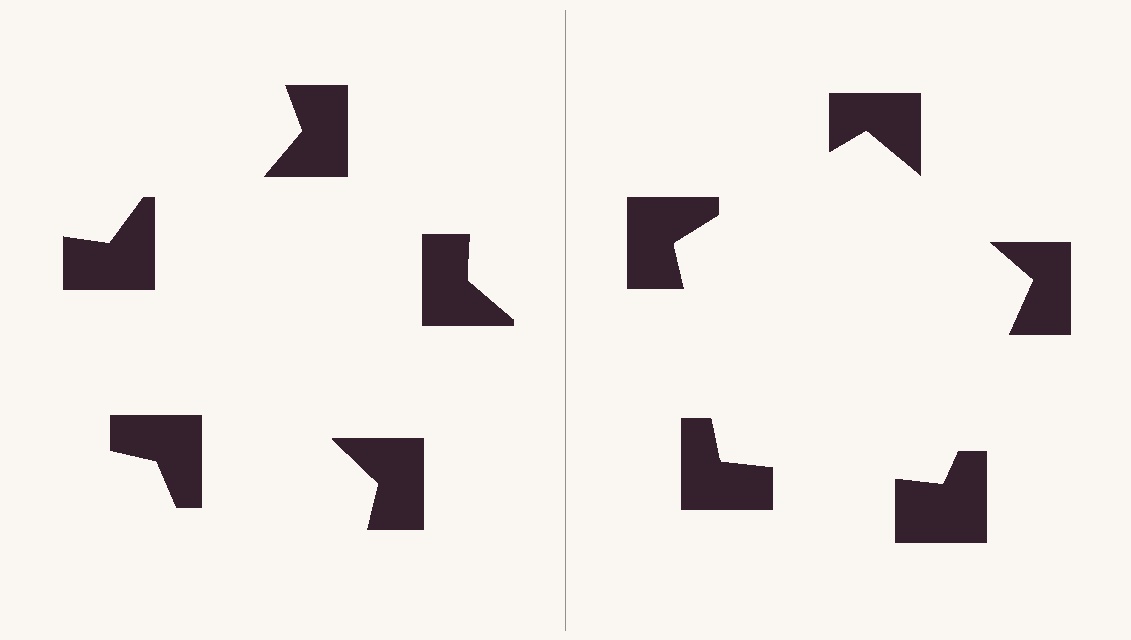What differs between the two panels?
The notched squares are positioned identically on both sides; only the wedge orientations differ. On the right they align to a pentagon; on the left they are misaligned.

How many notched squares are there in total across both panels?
10 — 5 on each side.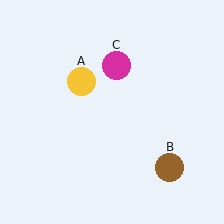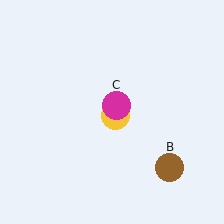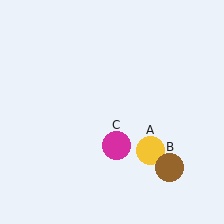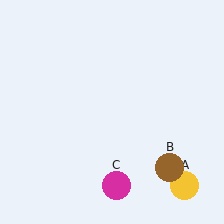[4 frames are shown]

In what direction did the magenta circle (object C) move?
The magenta circle (object C) moved down.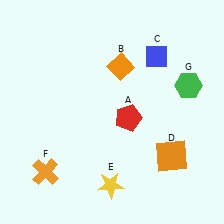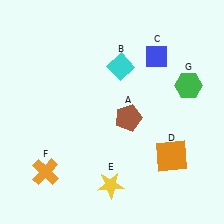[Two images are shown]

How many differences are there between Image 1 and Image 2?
There are 2 differences between the two images.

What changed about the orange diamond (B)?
In Image 1, B is orange. In Image 2, it changed to cyan.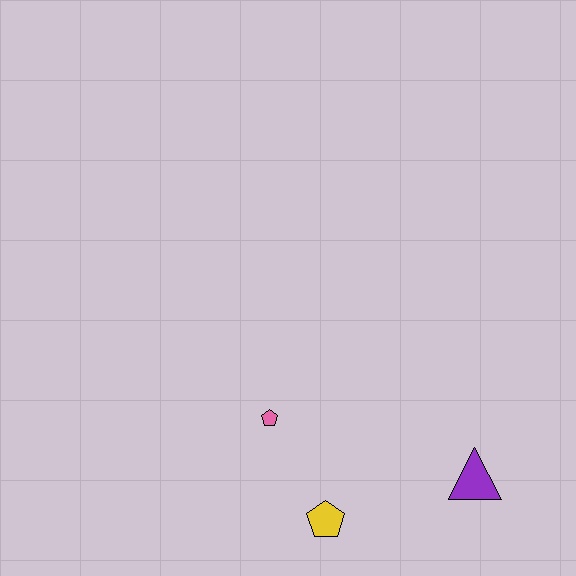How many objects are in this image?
There are 3 objects.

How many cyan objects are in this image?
There are no cyan objects.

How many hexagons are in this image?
There are no hexagons.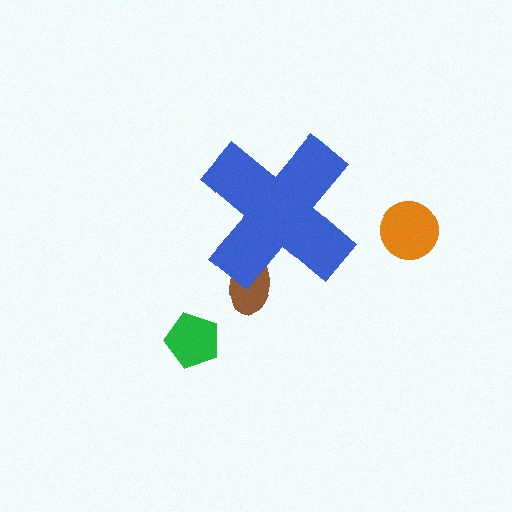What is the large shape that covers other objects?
A blue cross.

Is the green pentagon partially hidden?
No, the green pentagon is fully visible.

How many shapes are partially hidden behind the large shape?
1 shape is partially hidden.